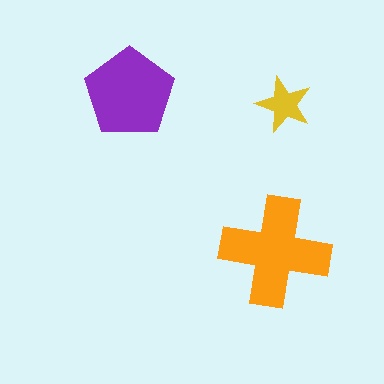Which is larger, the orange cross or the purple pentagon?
The orange cross.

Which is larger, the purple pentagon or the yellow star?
The purple pentagon.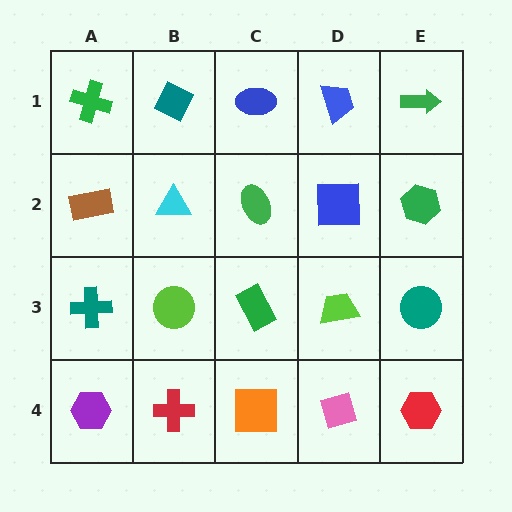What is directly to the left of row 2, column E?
A blue square.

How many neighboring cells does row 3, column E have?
3.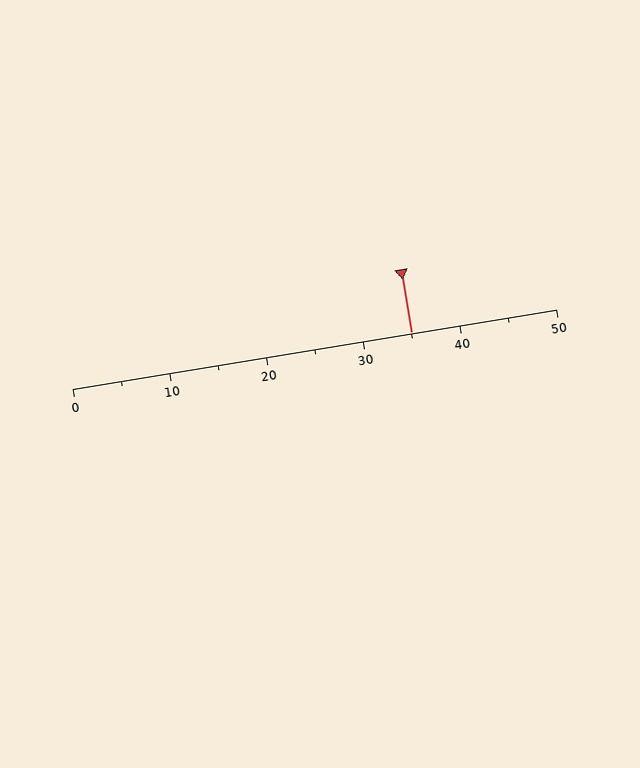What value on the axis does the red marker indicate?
The marker indicates approximately 35.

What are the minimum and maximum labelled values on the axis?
The axis runs from 0 to 50.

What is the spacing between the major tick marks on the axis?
The major ticks are spaced 10 apart.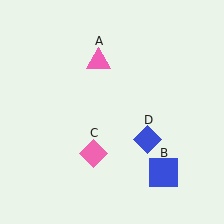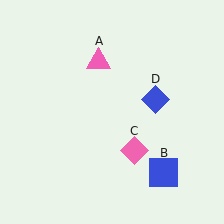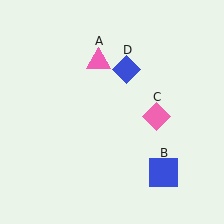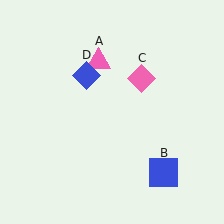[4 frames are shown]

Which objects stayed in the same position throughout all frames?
Pink triangle (object A) and blue square (object B) remained stationary.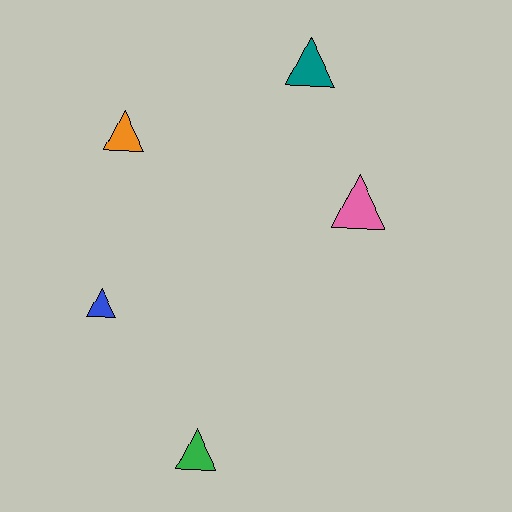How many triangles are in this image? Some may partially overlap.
There are 5 triangles.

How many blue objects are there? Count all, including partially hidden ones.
There is 1 blue object.